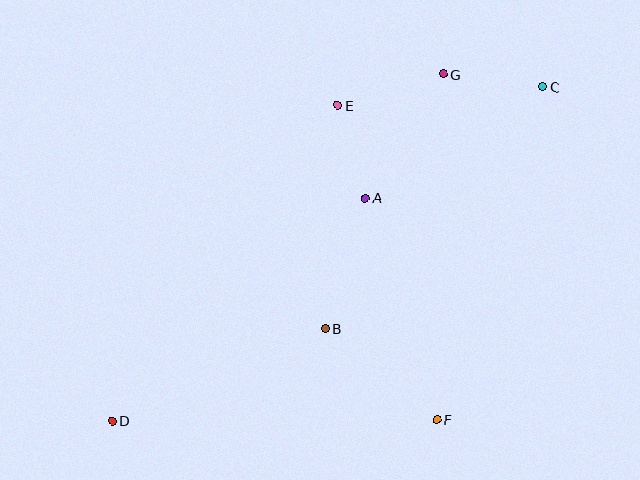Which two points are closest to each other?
Points A and E are closest to each other.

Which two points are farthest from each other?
Points C and D are farthest from each other.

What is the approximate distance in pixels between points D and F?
The distance between D and F is approximately 325 pixels.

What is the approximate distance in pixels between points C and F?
The distance between C and F is approximately 349 pixels.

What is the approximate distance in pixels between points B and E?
The distance between B and E is approximately 224 pixels.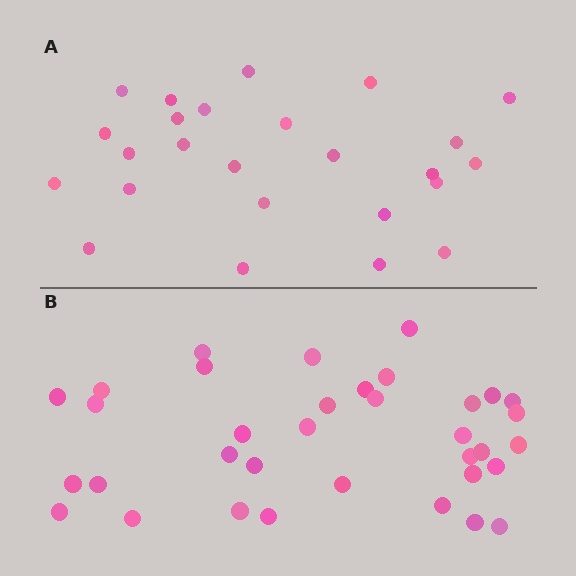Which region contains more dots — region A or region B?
Region B (the bottom region) has more dots.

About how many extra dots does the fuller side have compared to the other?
Region B has roughly 10 or so more dots than region A.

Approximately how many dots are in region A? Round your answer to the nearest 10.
About 20 dots. (The exact count is 25, which rounds to 20.)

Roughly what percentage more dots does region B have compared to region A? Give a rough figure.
About 40% more.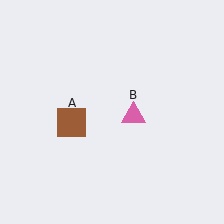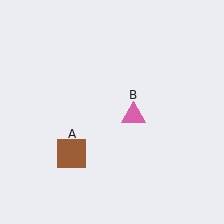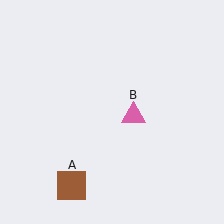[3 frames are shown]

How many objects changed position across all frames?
1 object changed position: brown square (object A).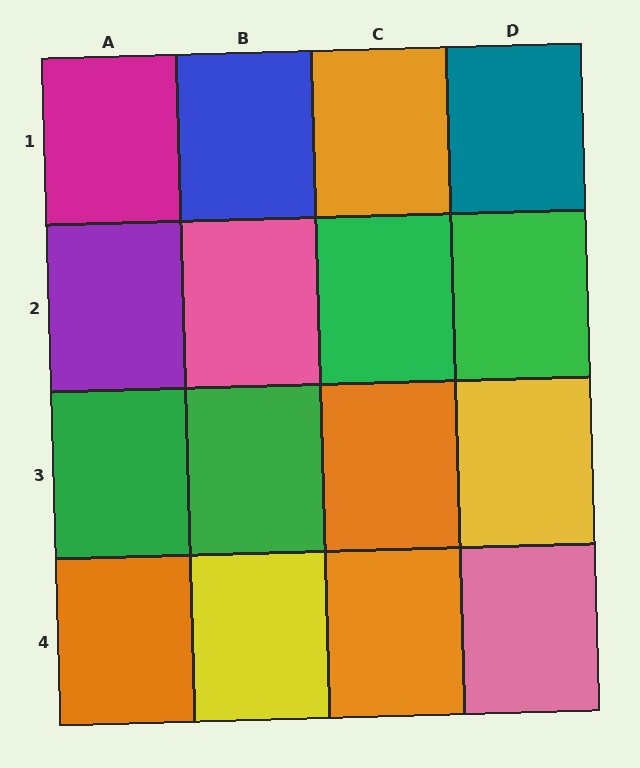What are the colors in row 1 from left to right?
Magenta, blue, orange, teal.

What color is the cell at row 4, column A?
Orange.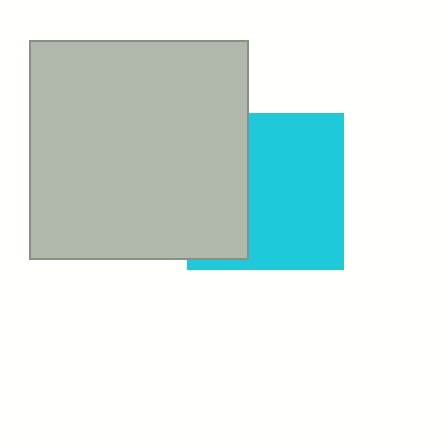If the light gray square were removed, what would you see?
You would see the complete cyan square.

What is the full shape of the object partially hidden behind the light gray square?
The partially hidden object is a cyan square.